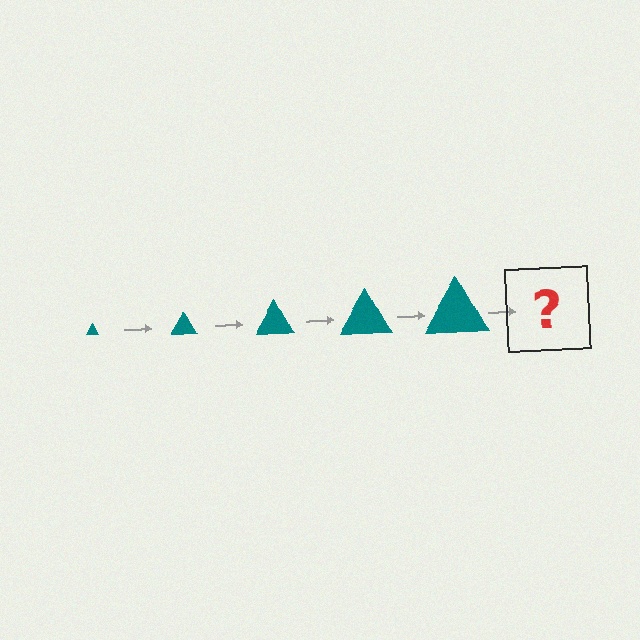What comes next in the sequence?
The next element should be a teal triangle, larger than the previous one.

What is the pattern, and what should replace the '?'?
The pattern is that the triangle gets progressively larger each step. The '?' should be a teal triangle, larger than the previous one.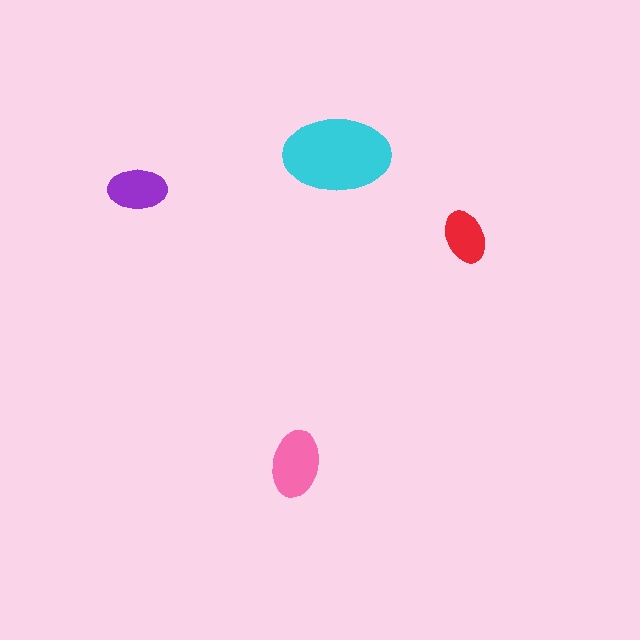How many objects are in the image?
There are 4 objects in the image.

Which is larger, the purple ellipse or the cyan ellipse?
The cyan one.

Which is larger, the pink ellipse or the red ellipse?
The pink one.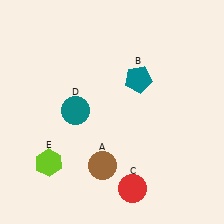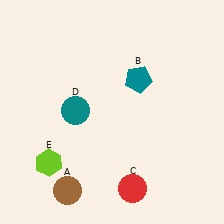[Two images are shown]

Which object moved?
The brown circle (A) moved left.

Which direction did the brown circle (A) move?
The brown circle (A) moved left.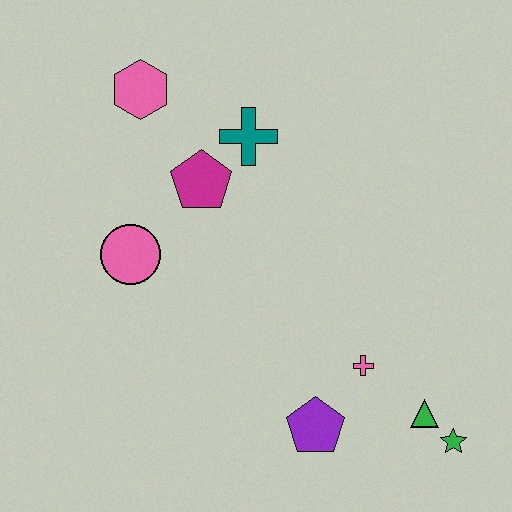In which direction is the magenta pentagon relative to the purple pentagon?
The magenta pentagon is above the purple pentagon.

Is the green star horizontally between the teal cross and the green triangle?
No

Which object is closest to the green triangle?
The green star is closest to the green triangle.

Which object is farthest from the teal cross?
The green star is farthest from the teal cross.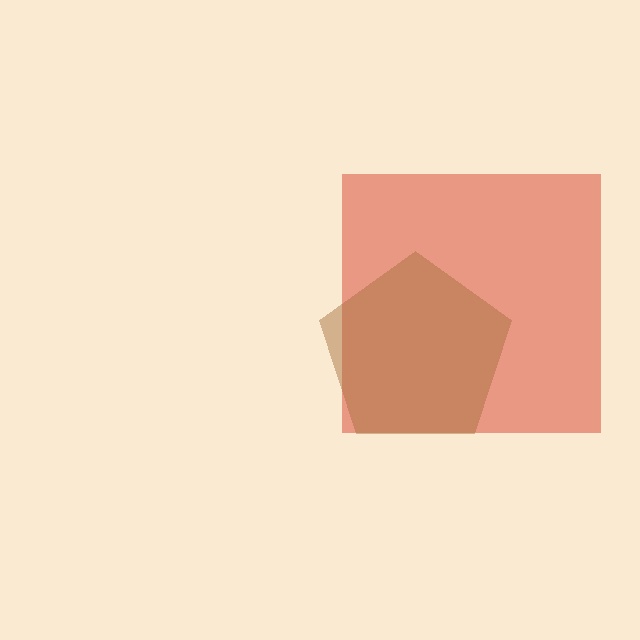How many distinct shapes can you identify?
There are 2 distinct shapes: a red square, a brown pentagon.